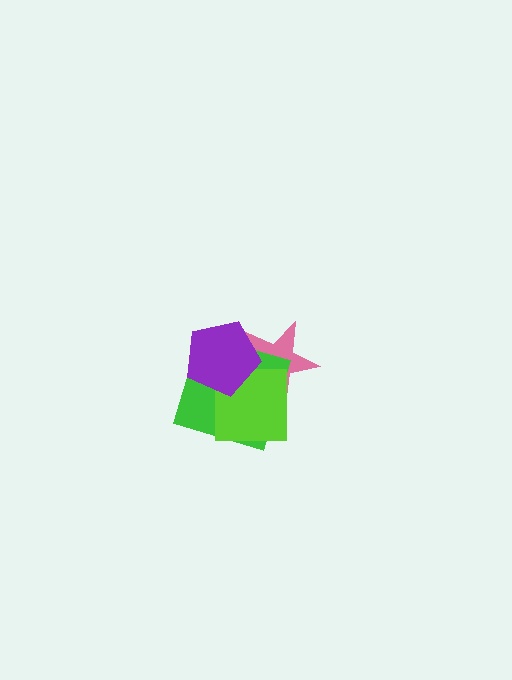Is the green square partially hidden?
Yes, it is partially covered by another shape.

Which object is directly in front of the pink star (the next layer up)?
The green square is directly in front of the pink star.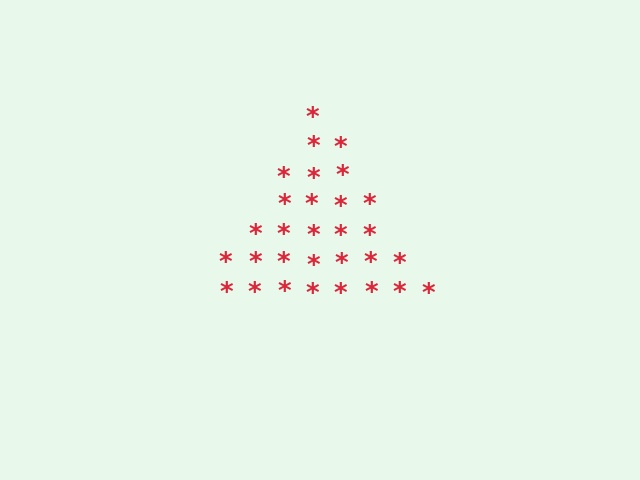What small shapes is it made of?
It is made of small asterisks.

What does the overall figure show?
The overall figure shows a triangle.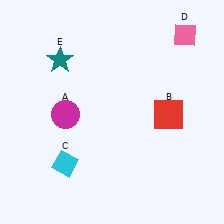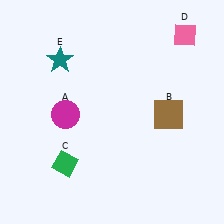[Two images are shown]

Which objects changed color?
B changed from red to brown. C changed from cyan to green.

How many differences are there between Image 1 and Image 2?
There are 2 differences between the two images.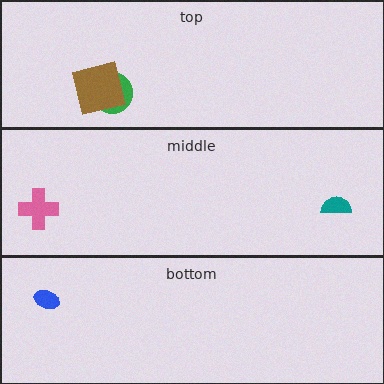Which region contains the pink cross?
The middle region.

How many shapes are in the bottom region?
1.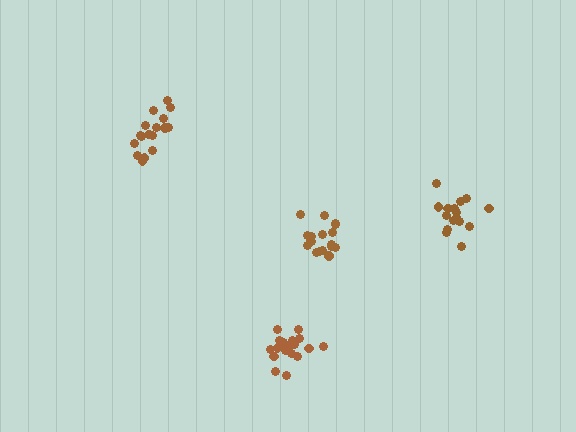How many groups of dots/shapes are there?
There are 4 groups.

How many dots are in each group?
Group 1: 18 dots, Group 2: 16 dots, Group 3: 17 dots, Group 4: 20 dots (71 total).